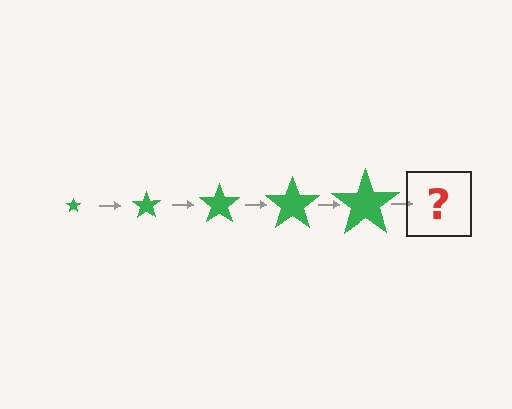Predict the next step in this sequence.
The next step is a green star, larger than the previous one.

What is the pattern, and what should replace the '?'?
The pattern is that the star gets progressively larger each step. The '?' should be a green star, larger than the previous one.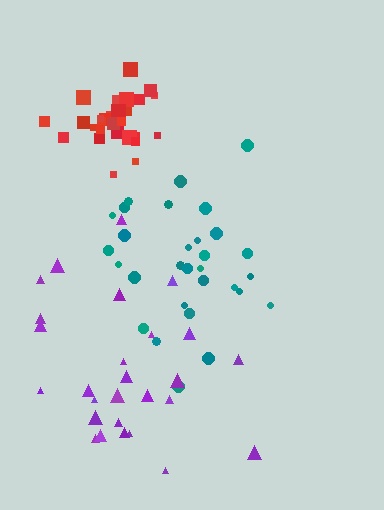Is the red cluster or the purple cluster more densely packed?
Red.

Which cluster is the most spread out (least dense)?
Purple.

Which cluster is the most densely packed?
Red.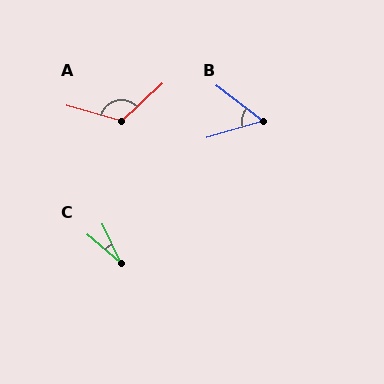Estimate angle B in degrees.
Approximately 54 degrees.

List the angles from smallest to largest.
C (25°), B (54°), A (122°).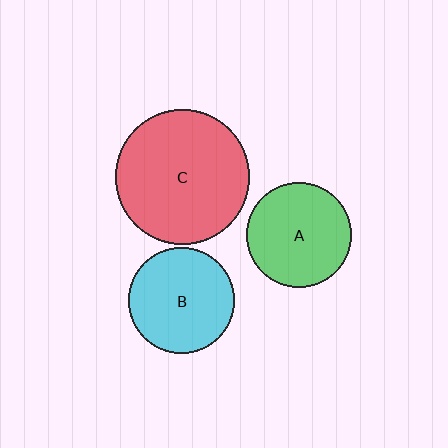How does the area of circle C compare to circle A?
Approximately 1.6 times.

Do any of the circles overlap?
No, none of the circles overlap.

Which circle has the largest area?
Circle C (red).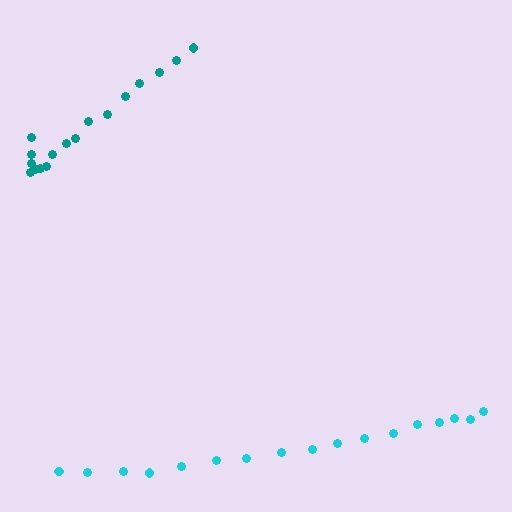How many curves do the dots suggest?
There are 2 distinct paths.